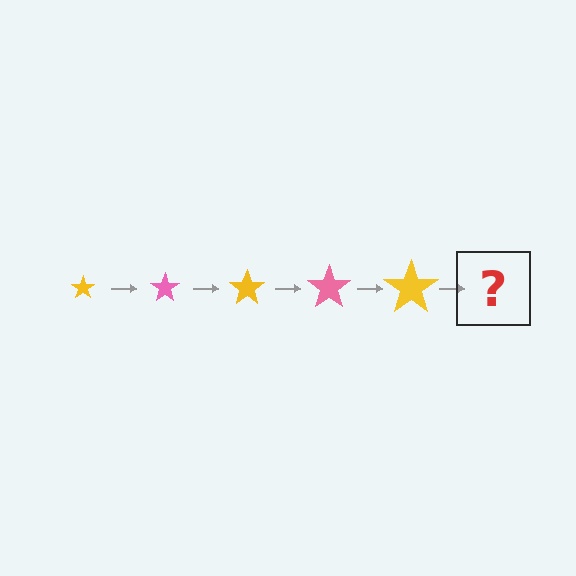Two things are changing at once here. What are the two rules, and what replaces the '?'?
The two rules are that the star grows larger each step and the color cycles through yellow and pink. The '?' should be a pink star, larger than the previous one.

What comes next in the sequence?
The next element should be a pink star, larger than the previous one.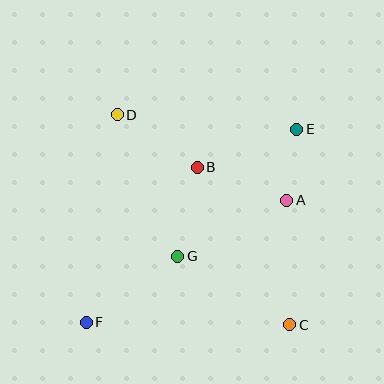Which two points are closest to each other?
Points A and E are closest to each other.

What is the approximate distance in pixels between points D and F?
The distance between D and F is approximately 210 pixels.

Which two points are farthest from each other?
Points E and F are farthest from each other.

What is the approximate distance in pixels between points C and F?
The distance between C and F is approximately 203 pixels.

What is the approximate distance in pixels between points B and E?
The distance between B and E is approximately 106 pixels.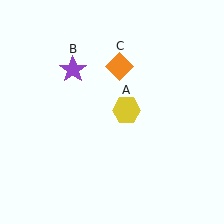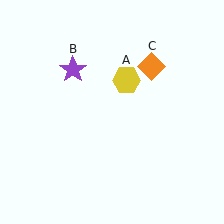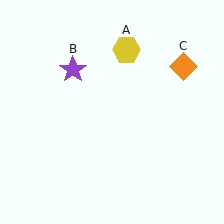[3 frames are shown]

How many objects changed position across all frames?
2 objects changed position: yellow hexagon (object A), orange diamond (object C).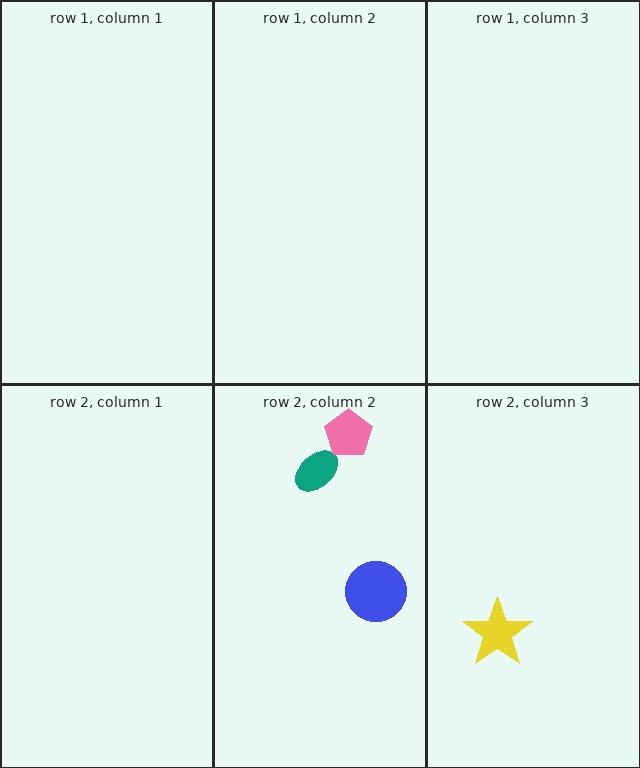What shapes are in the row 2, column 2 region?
The teal ellipse, the pink pentagon, the blue circle.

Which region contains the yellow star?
The row 2, column 3 region.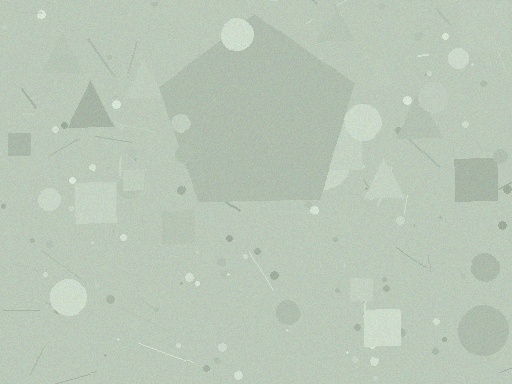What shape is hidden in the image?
A pentagon is hidden in the image.